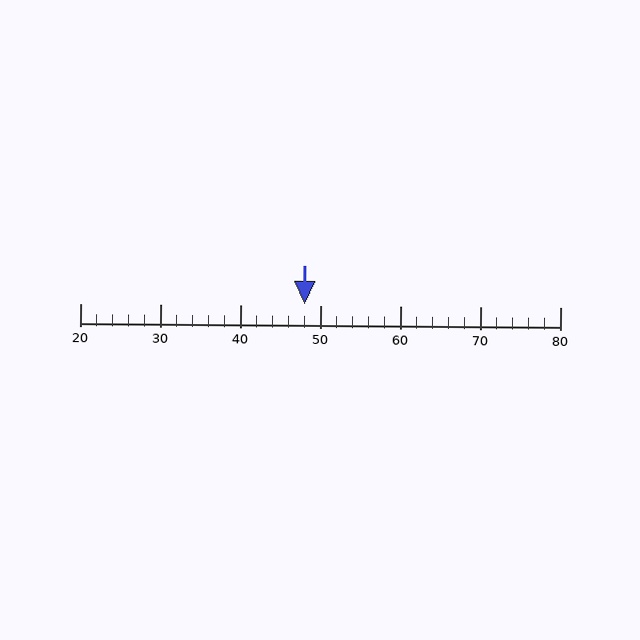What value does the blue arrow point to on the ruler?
The blue arrow points to approximately 48.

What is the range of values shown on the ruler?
The ruler shows values from 20 to 80.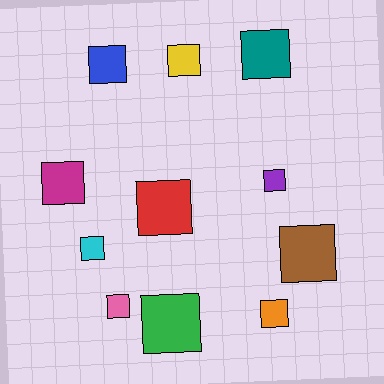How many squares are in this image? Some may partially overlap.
There are 11 squares.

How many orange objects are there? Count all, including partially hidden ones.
There is 1 orange object.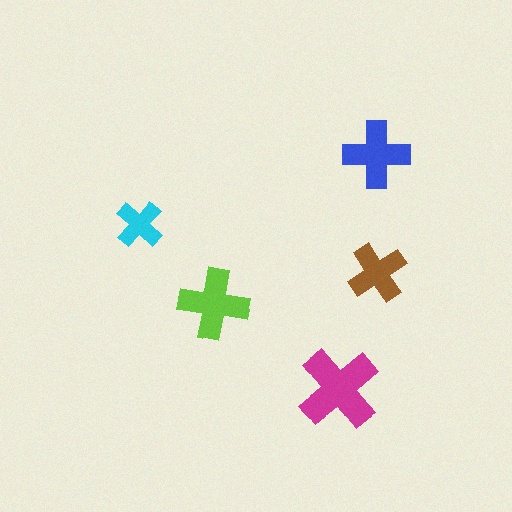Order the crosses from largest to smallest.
the magenta one, the lime one, the blue one, the brown one, the cyan one.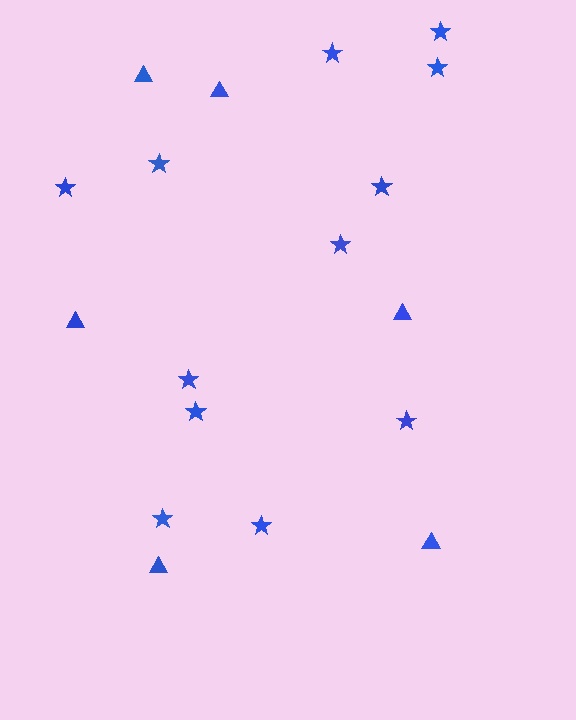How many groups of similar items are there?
There are 2 groups: one group of stars (12) and one group of triangles (6).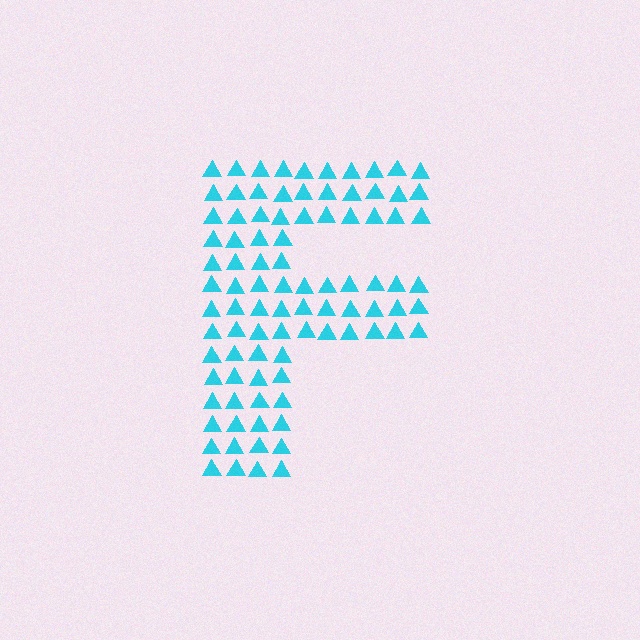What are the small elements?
The small elements are triangles.